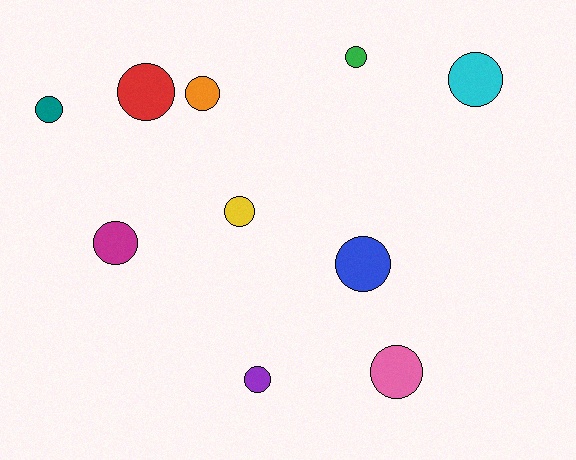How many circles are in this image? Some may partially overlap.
There are 10 circles.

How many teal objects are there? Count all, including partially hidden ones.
There is 1 teal object.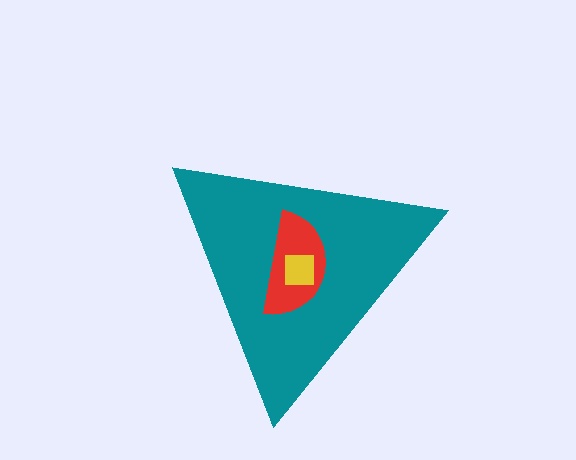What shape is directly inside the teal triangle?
The red semicircle.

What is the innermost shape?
The yellow square.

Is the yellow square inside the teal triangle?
Yes.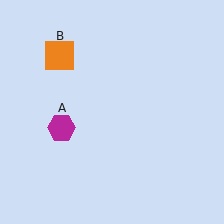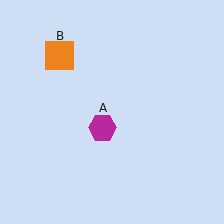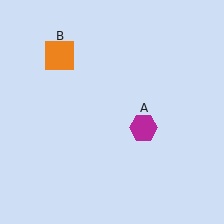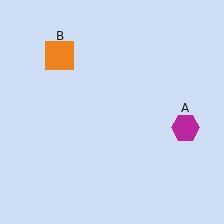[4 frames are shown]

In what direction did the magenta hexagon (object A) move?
The magenta hexagon (object A) moved right.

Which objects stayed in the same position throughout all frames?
Orange square (object B) remained stationary.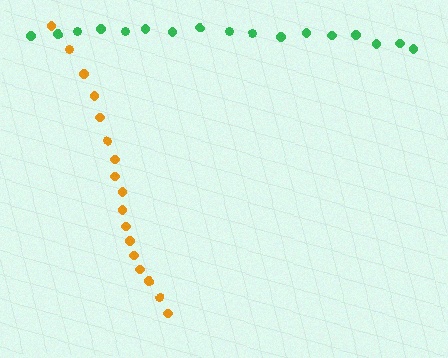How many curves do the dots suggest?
There are 2 distinct paths.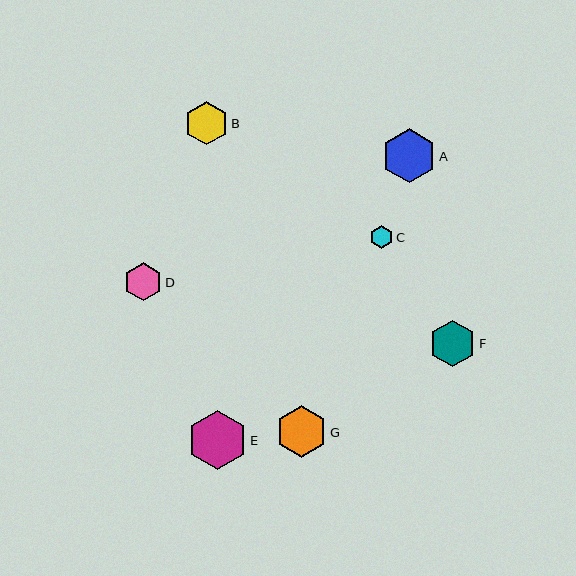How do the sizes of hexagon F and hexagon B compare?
Hexagon F and hexagon B are approximately the same size.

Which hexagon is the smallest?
Hexagon C is the smallest with a size of approximately 24 pixels.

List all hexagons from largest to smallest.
From largest to smallest: E, A, G, F, B, D, C.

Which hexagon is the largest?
Hexagon E is the largest with a size of approximately 60 pixels.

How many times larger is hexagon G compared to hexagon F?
Hexagon G is approximately 1.1 times the size of hexagon F.